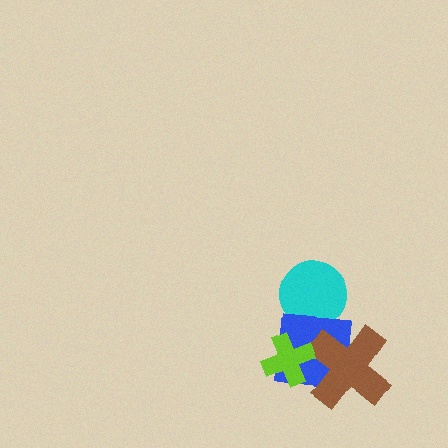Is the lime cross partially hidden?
No, no other shape covers it.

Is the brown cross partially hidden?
Yes, it is partially covered by another shape.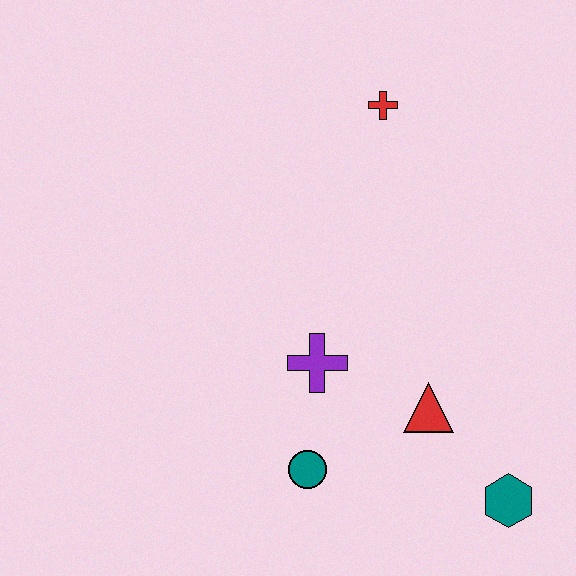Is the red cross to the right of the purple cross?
Yes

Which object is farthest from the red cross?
The teal hexagon is farthest from the red cross.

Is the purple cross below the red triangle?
No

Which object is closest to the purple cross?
The teal circle is closest to the purple cross.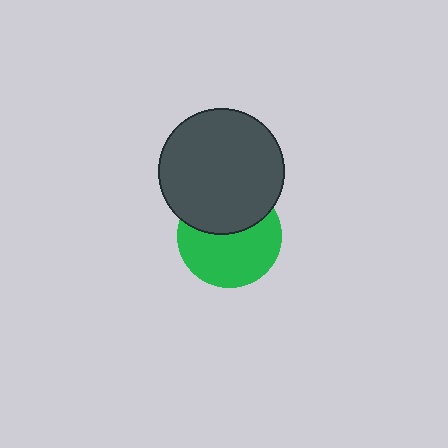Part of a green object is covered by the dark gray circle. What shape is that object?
It is a circle.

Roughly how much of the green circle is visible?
About half of it is visible (roughly 61%).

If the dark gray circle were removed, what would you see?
You would see the complete green circle.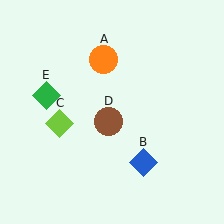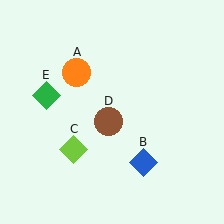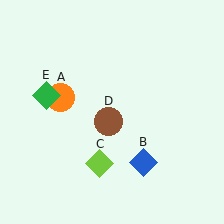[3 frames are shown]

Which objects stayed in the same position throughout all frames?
Blue diamond (object B) and brown circle (object D) and green diamond (object E) remained stationary.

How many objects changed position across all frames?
2 objects changed position: orange circle (object A), lime diamond (object C).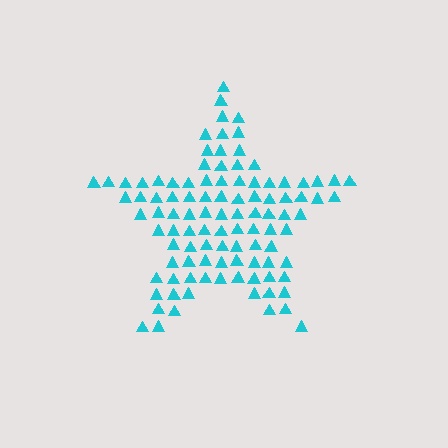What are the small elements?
The small elements are triangles.